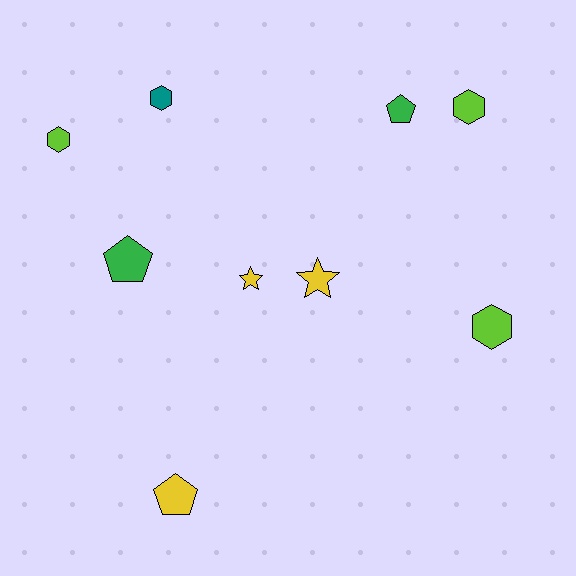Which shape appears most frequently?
Hexagon, with 4 objects.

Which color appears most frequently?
Yellow, with 3 objects.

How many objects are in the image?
There are 9 objects.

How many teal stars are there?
There are no teal stars.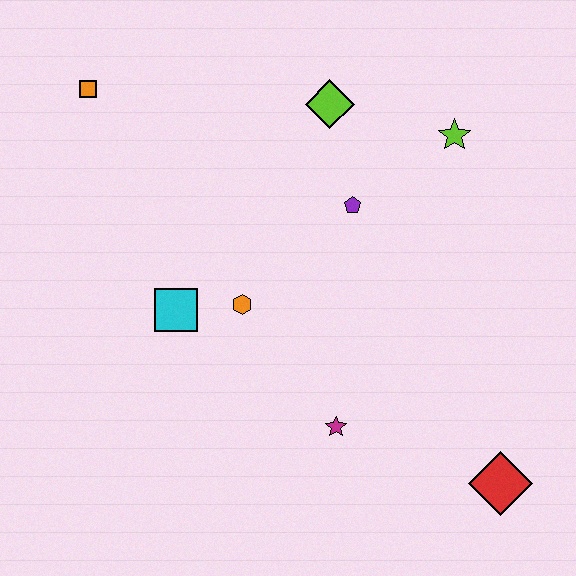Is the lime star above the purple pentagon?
Yes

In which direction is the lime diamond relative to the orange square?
The lime diamond is to the right of the orange square.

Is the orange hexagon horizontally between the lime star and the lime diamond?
No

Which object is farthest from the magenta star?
The orange square is farthest from the magenta star.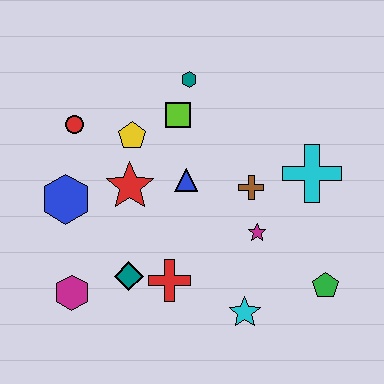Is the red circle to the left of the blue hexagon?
No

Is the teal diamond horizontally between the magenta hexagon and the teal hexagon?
Yes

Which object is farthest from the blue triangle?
The green pentagon is farthest from the blue triangle.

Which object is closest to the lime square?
The teal hexagon is closest to the lime square.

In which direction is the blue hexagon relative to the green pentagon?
The blue hexagon is to the left of the green pentagon.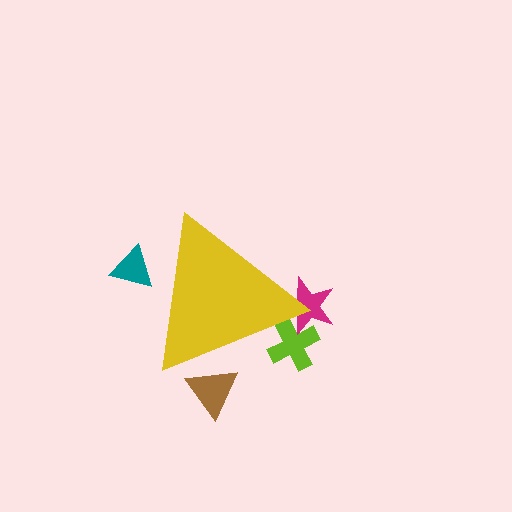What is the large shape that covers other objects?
A yellow triangle.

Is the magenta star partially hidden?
Yes, the magenta star is partially hidden behind the yellow triangle.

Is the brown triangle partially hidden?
Yes, the brown triangle is partially hidden behind the yellow triangle.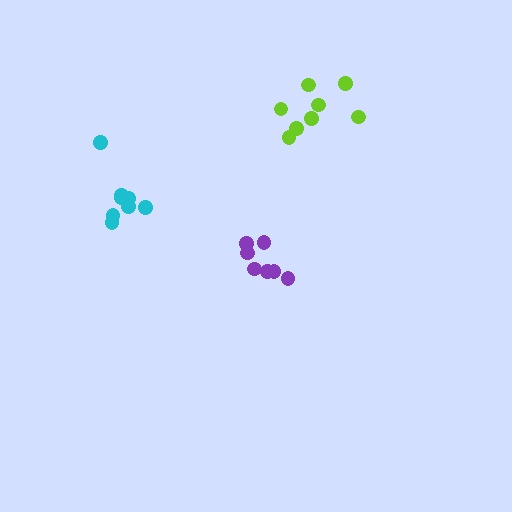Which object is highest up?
The lime cluster is topmost.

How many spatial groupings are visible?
There are 3 spatial groupings.